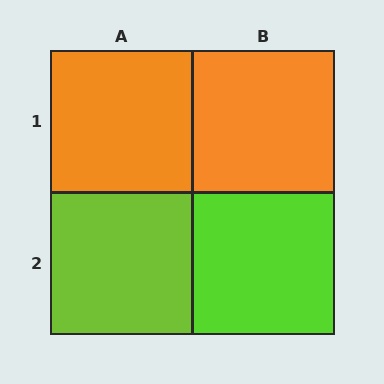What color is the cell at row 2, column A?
Lime.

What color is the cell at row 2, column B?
Lime.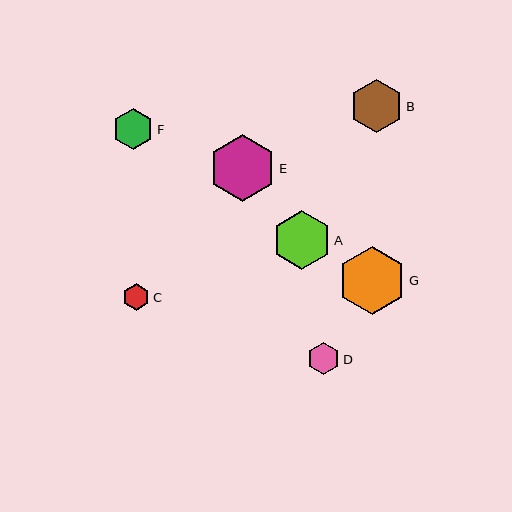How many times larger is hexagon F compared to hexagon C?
Hexagon F is approximately 1.5 times the size of hexagon C.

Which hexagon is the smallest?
Hexagon C is the smallest with a size of approximately 27 pixels.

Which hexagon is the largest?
Hexagon G is the largest with a size of approximately 68 pixels.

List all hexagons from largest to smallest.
From largest to smallest: G, E, A, B, F, D, C.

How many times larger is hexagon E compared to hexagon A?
Hexagon E is approximately 1.1 times the size of hexagon A.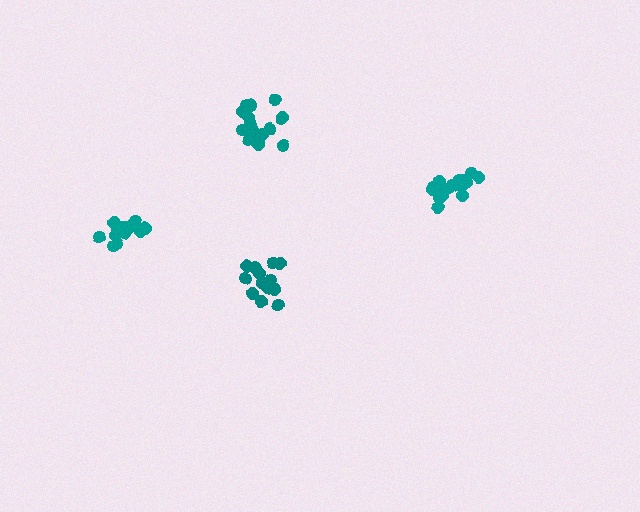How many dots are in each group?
Group 1: 14 dots, Group 2: 18 dots, Group 3: 18 dots, Group 4: 18 dots (68 total).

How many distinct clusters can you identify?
There are 4 distinct clusters.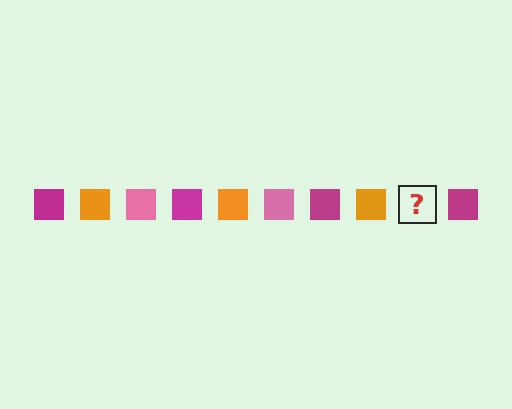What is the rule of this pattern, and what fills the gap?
The rule is that the pattern cycles through magenta, orange, pink squares. The gap should be filled with a pink square.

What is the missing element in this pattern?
The missing element is a pink square.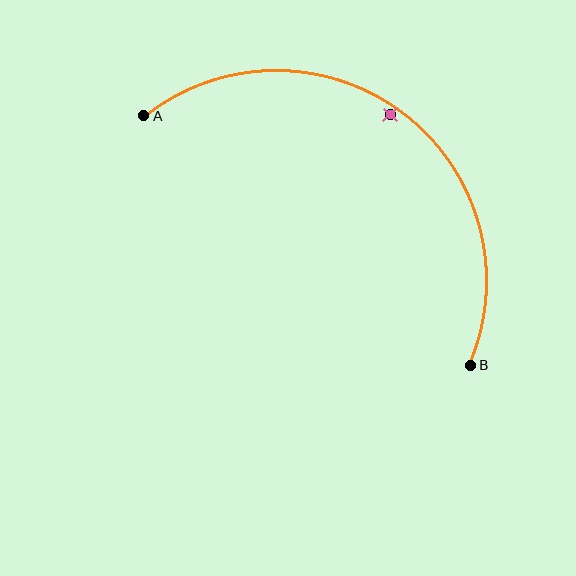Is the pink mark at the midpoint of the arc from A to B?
No — the pink mark does not lie on the arc at all. It sits slightly inside the curve.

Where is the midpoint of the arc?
The arc midpoint is the point on the curve farthest from the straight line joining A and B. It sits above and to the right of that line.